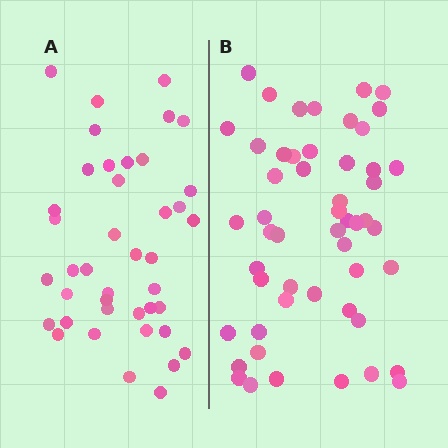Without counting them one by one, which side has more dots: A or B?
Region B (the right region) has more dots.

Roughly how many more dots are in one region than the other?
Region B has roughly 12 or so more dots than region A.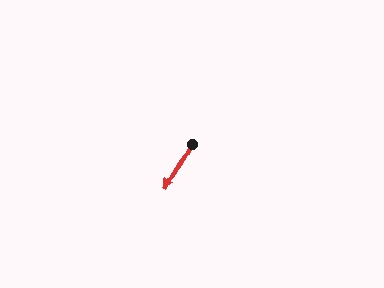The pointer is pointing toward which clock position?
Roughly 7 o'clock.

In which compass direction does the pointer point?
Southwest.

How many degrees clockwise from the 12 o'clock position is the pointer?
Approximately 211 degrees.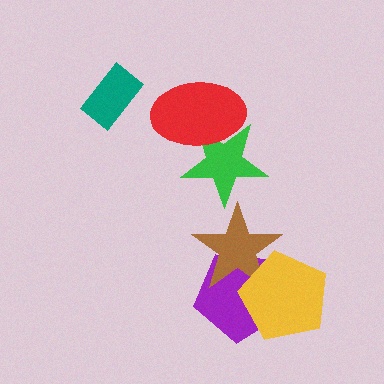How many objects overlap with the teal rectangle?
0 objects overlap with the teal rectangle.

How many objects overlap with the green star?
1 object overlaps with the green star.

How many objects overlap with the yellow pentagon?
2 objects overlap with the yellow pentagon.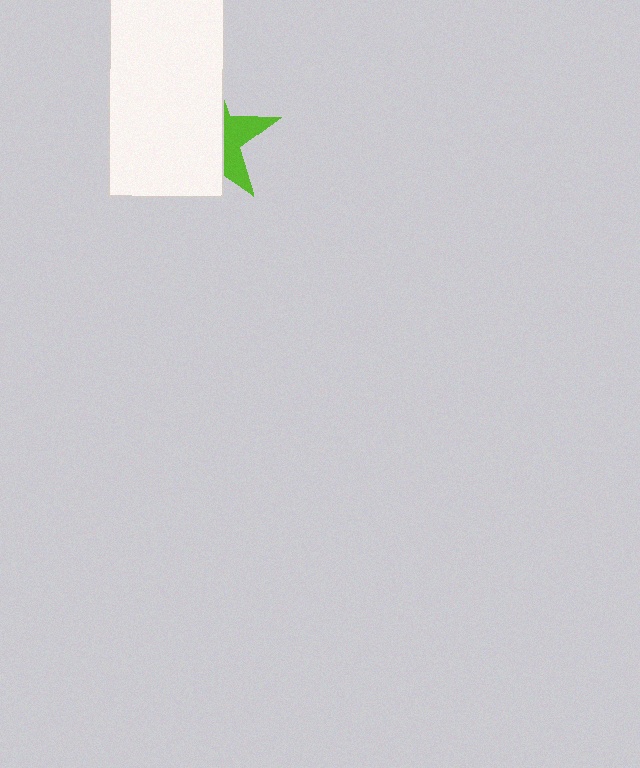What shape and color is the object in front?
The object in front is a white rectangle.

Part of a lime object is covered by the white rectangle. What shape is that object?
It is a star.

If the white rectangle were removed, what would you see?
You would see the complete lime star.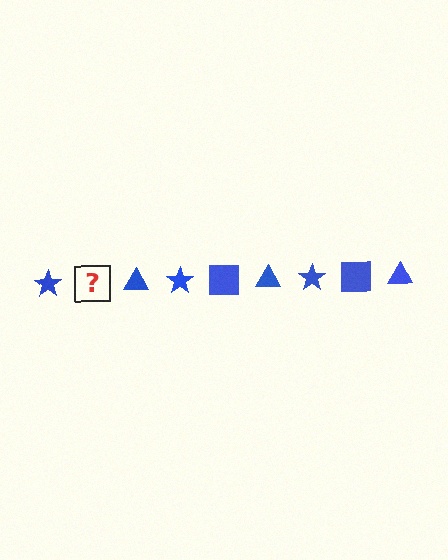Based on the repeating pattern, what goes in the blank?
The blank should be a blue square.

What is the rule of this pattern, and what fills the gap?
The rule is that the pattern cycles through star, square, triangle shapes in blue. The gap should be filled with a blue square.